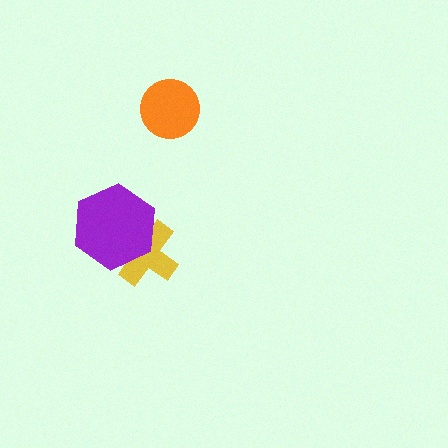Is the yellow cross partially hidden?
Yes, it is partially covered by another shape.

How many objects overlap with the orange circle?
0 objects overlap with the orange circle.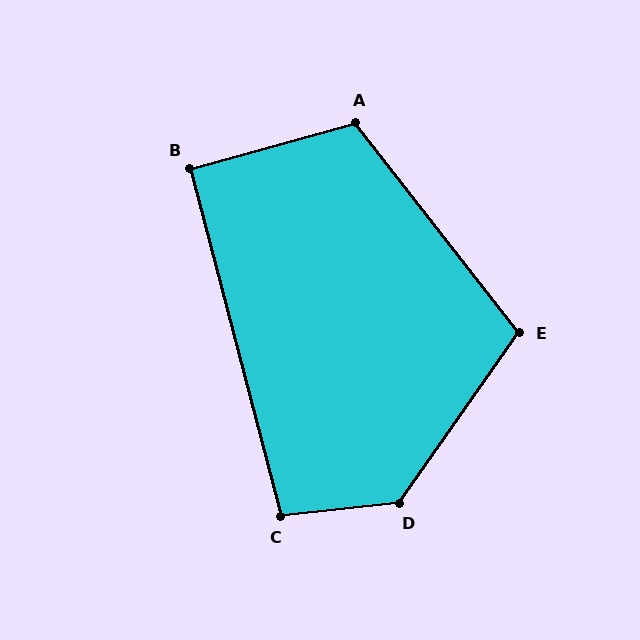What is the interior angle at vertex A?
Approximately 113 degrees (obtuse).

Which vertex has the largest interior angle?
D, at approximately 131 degrees.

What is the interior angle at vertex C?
Approximately 99 degrees (obtuse).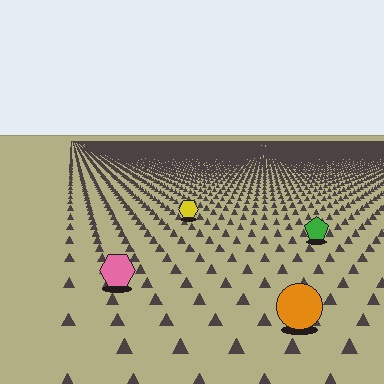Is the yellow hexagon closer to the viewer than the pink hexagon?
No. The pink hexagon is closer — you can tell from the texture gradient: the ground texture is coarser near it.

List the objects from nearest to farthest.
From nearest to farthest: the orange circle, the pink hexagon, the green pentagon, the yellow hexagon.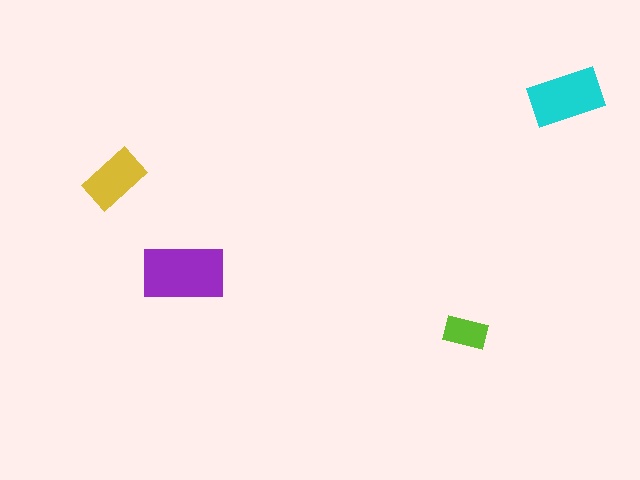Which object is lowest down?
The lime rectangle is bottommost.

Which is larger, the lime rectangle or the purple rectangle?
The purple one.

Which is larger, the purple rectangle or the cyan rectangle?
The purple one.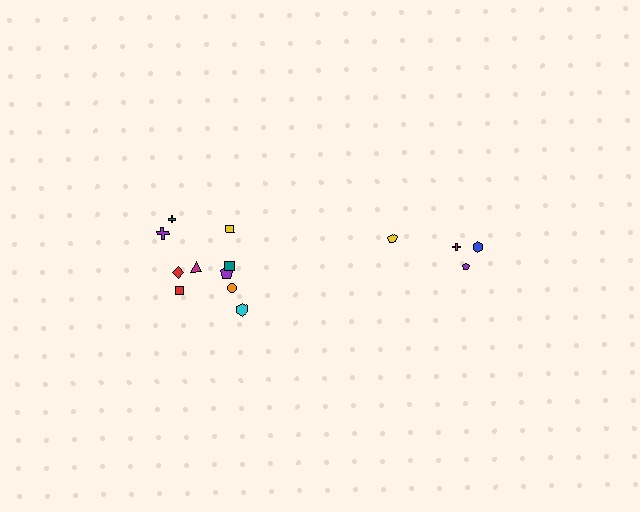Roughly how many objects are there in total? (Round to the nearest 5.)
Roughly 15 objects in total.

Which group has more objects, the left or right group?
The left group.